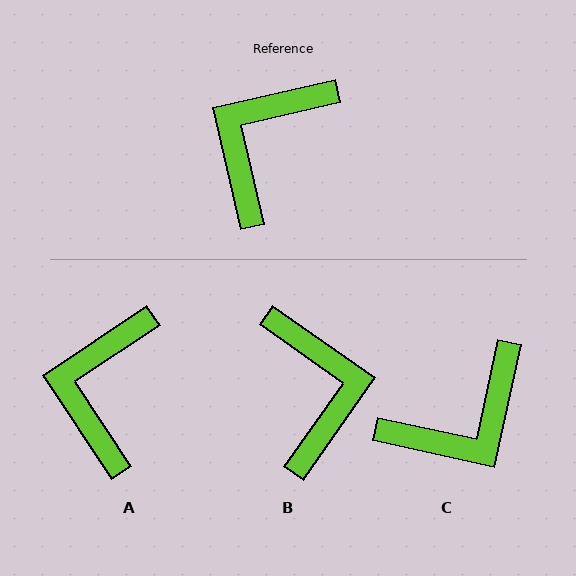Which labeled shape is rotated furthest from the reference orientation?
C, about 155 degrees away.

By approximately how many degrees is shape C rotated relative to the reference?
Approximately 155 degrees counter-clockwise.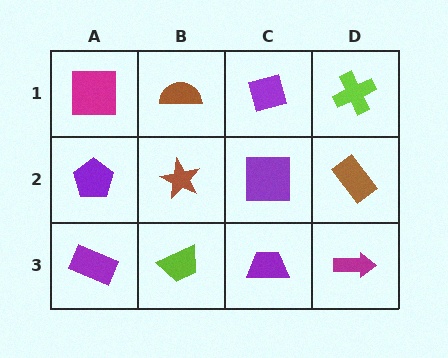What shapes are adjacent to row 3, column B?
A brown star (row 2, column B), a purple rectangle (row 3, column A), a purple trapezoid (row 3, column C).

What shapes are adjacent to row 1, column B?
A brown star (row 2, column B), a magenta square (row 1, column A), a purple square (row 1, column C).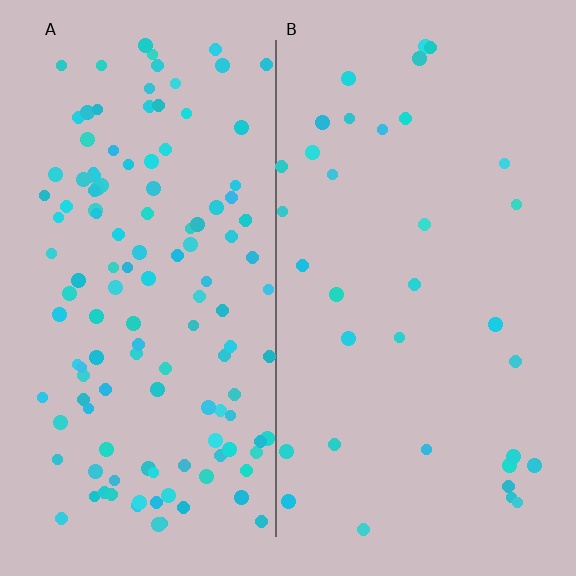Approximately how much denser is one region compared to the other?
Approximately 3.8× — region A over region B.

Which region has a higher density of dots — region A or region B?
A (the left).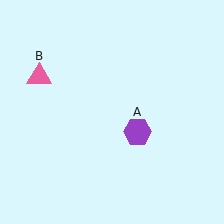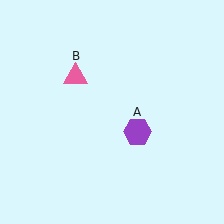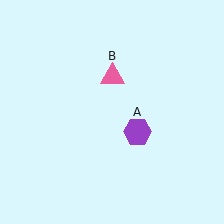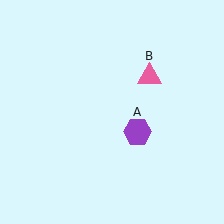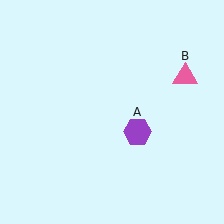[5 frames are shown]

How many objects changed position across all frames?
1 object changed position: pink triangle (object B).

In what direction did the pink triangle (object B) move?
The pink triangle (object B) moved right.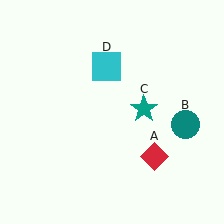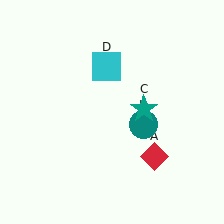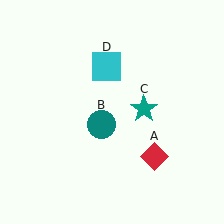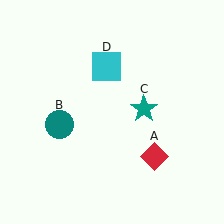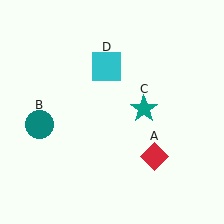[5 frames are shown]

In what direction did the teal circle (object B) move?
The teal circle (object B) moved left.